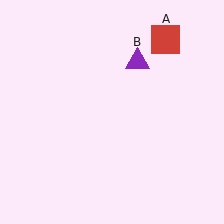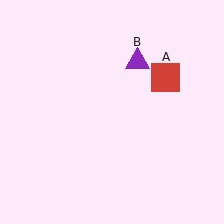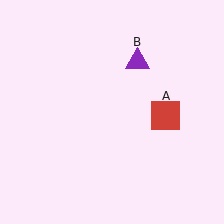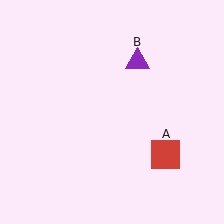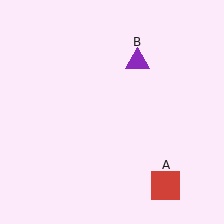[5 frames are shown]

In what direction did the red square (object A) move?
The red square (object A) moved down.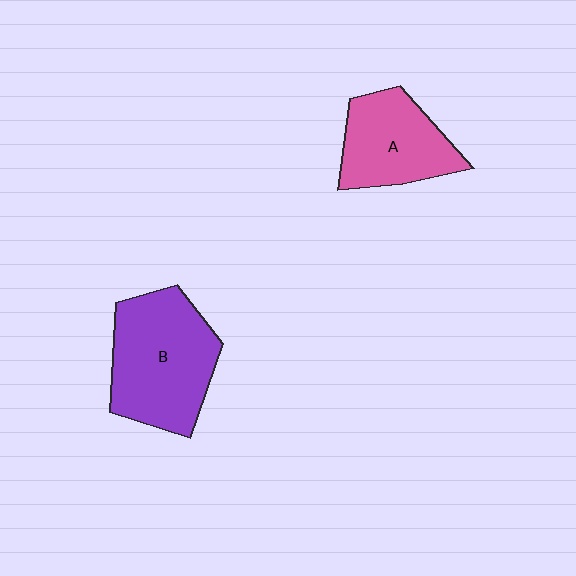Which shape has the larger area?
Shape B (purple).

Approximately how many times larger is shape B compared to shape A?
Approximately 1.4 times.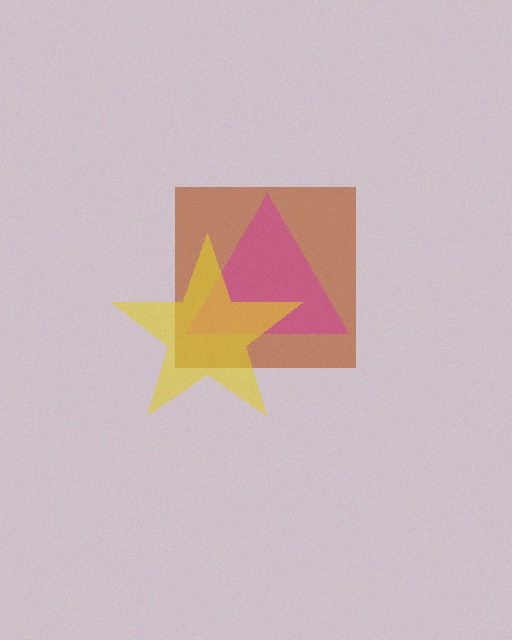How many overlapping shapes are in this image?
There are 3 overlapping shapes in the image.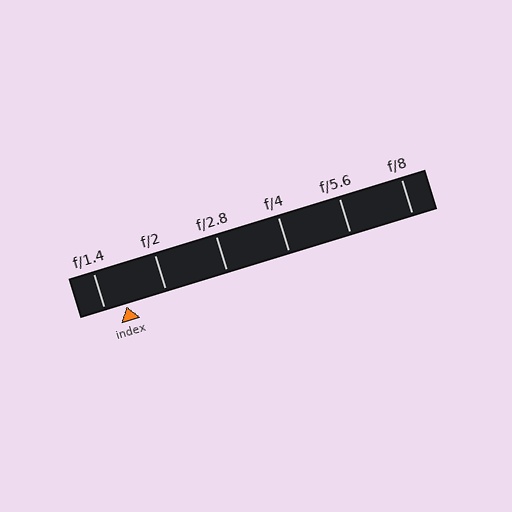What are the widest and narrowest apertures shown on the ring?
The widest aperture shown is f/1.4 and the narrowest is f/8.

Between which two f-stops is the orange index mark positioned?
The index mark is between f/1.4 and f/2.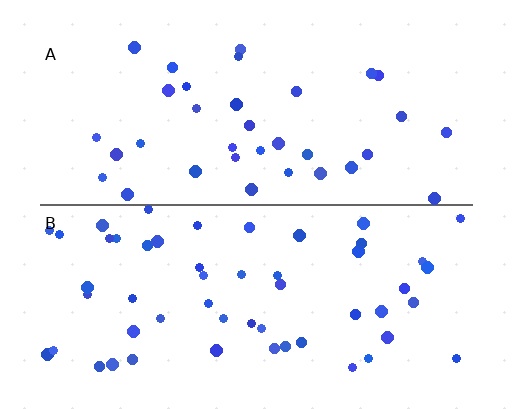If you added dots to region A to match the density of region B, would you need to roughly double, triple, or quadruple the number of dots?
Approximately double.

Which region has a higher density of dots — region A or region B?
B (the bottom).